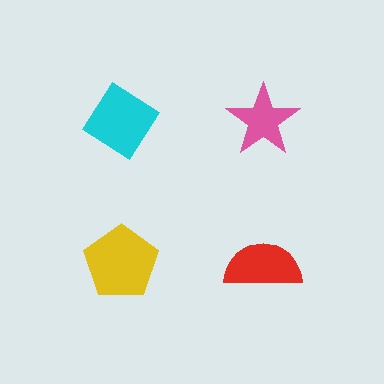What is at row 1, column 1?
A cyan diamond.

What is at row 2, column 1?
A yellow pentagon.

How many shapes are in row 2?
2 shapes.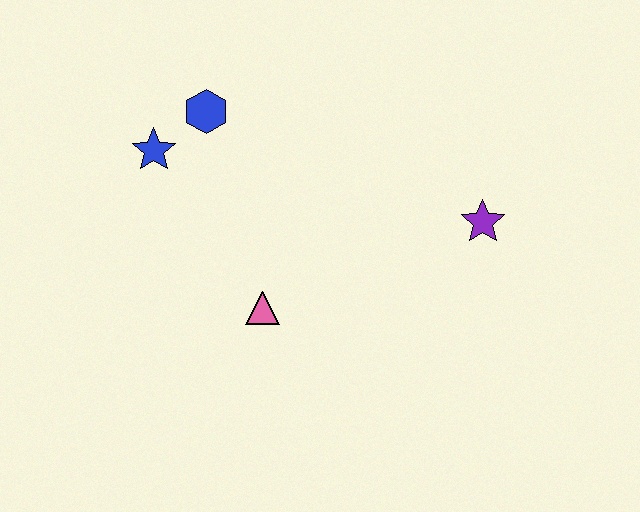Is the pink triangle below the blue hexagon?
Yes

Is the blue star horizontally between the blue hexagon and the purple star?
No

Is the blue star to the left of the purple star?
Yes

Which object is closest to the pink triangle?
The blue star is closest to the pink triangle.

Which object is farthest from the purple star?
The blue star is farthest from the purple star.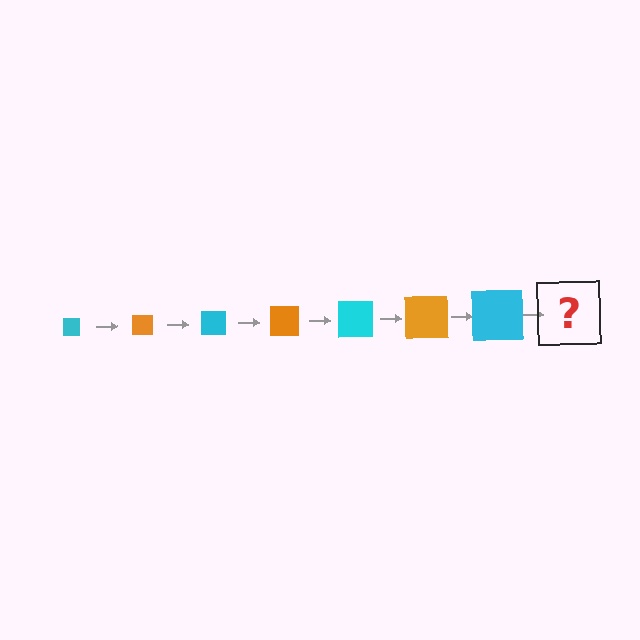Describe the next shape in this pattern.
It should be an orange square, larger than the previous one.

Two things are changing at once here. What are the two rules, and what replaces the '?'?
The two rules are that the square grows larger each step and the color cycles through cyan and orange. The '?' should be an orange square, larger than the previous one.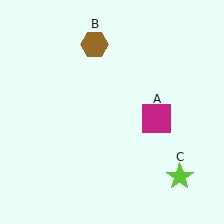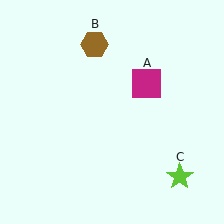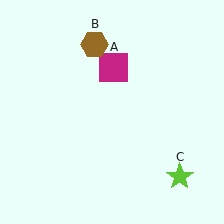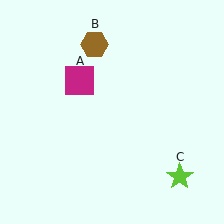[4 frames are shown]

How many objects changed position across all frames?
1 object changed position: magenta square (object A).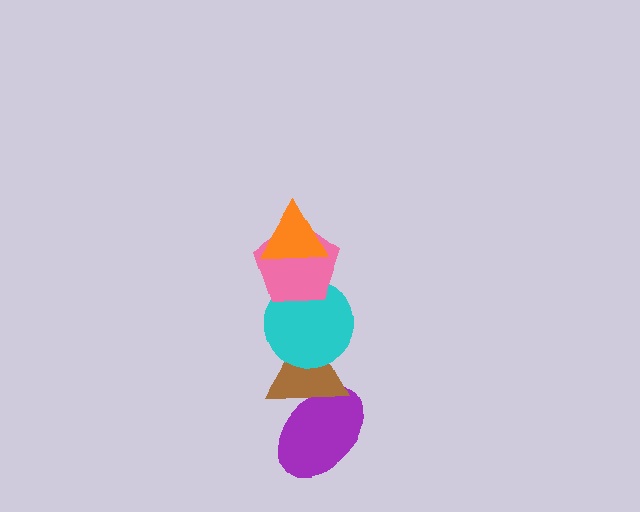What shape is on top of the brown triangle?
The cyan circle is on top of the brown triangle.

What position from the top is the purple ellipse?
The purple ellipse is 5th from the top.